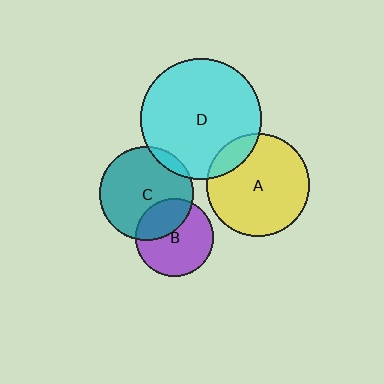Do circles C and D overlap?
Yes.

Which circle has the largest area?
Circle D (cyan).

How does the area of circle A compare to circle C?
Approximately 1.2 times.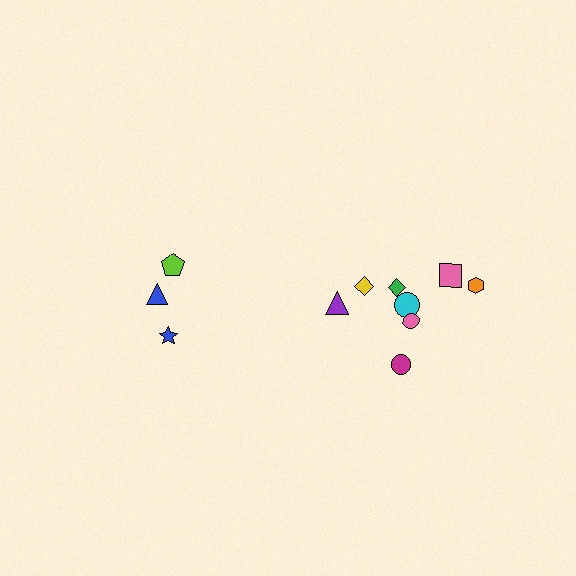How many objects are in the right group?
There are 8 objects.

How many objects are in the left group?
There are 3 objects.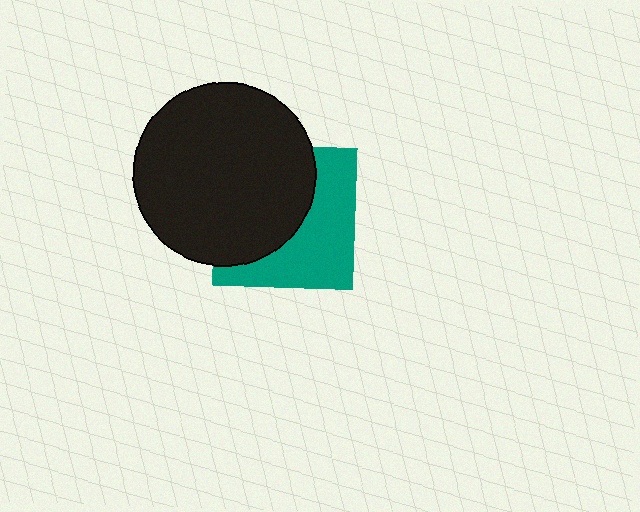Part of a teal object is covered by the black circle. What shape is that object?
It is a square.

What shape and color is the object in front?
The object in front is a black circle.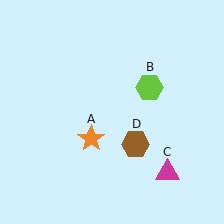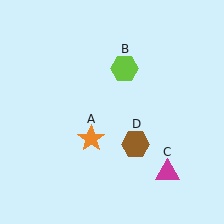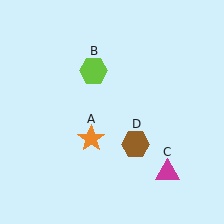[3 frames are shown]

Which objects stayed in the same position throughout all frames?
Orange star (object A) and magenta triangle (object C) and brown hexagon (object D) remained stationary.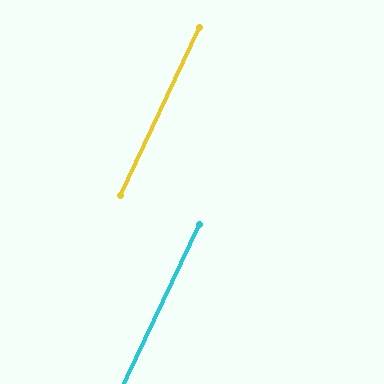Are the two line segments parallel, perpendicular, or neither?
Parallel — their directions differ by only 0.2°.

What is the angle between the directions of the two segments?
Approximately 0 degrees.